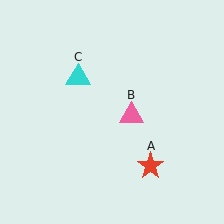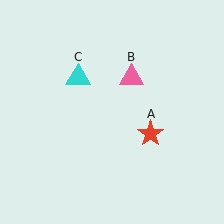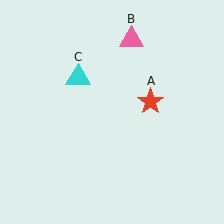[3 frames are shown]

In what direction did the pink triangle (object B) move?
The pink triangle (object B) moved up.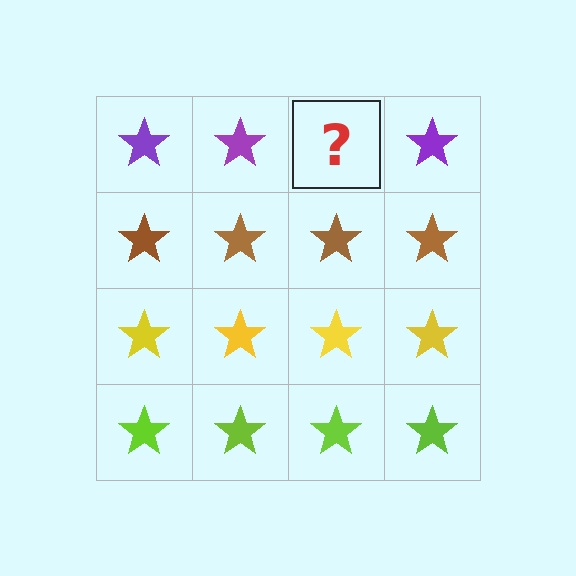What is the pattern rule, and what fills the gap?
The rule is that each row has a consistent color. The gap should be filled with a purple star.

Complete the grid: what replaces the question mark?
The question mark should be replaced with a purple star.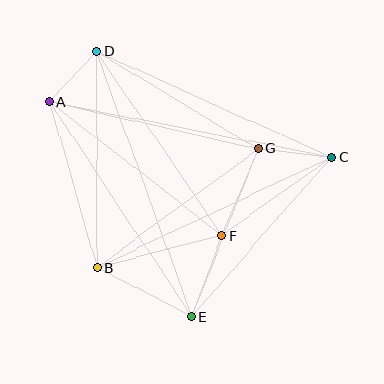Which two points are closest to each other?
Points A and D are closest to each other.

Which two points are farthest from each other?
Points A and C are farthest from each other.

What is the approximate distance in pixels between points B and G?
The distance between B and G is approximately 200 pixels.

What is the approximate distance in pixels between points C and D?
The distance between C and D is approximately 258 pixels.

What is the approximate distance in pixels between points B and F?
The distance between B and F is approximately 129 pixels.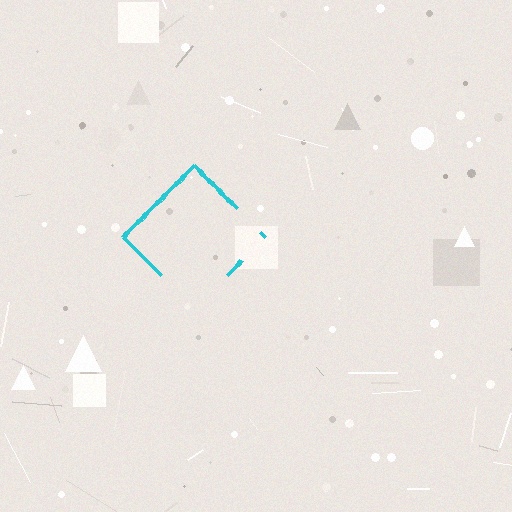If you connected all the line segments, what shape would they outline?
They would outline a diamond.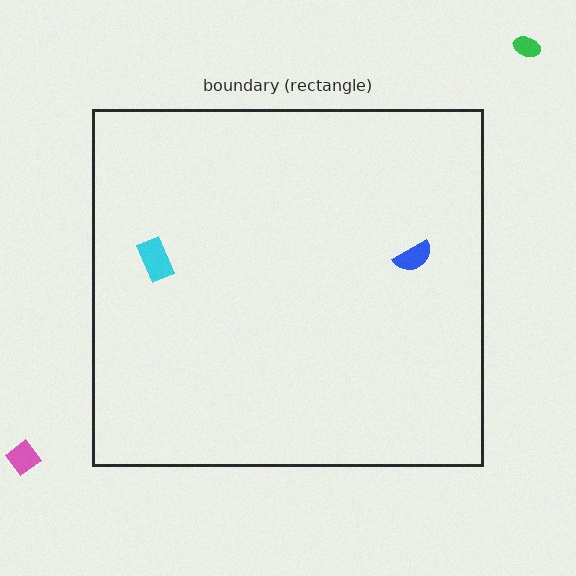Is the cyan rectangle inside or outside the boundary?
Inside.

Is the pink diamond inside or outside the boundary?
Outside.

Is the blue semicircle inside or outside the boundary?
Inside.